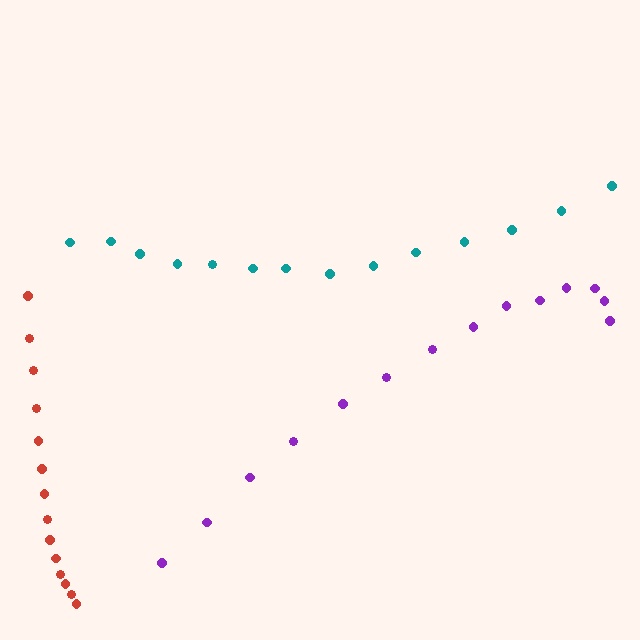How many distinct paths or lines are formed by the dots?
There are 3 distinct paths.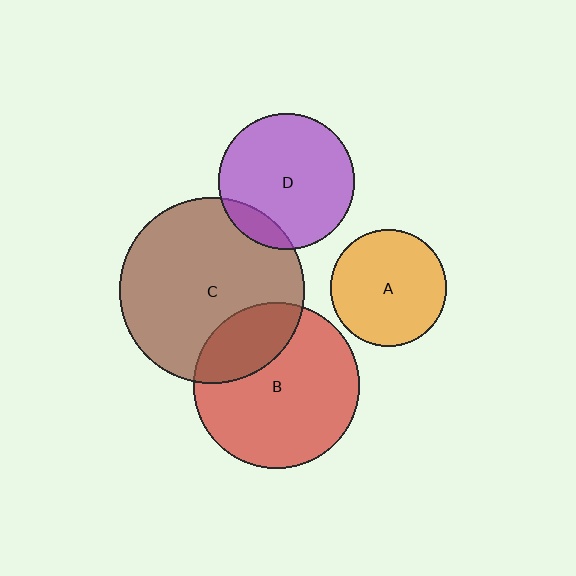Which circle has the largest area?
Circle C (brown).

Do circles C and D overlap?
Yes.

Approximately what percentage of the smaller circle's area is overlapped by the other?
Approximately 10%.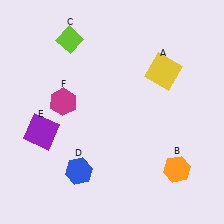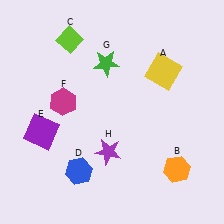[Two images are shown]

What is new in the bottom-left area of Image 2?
A purple star (H) was added in the bottom-left area of Image 2.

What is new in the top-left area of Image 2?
A green star (G) was added in the top-left area of Image 2.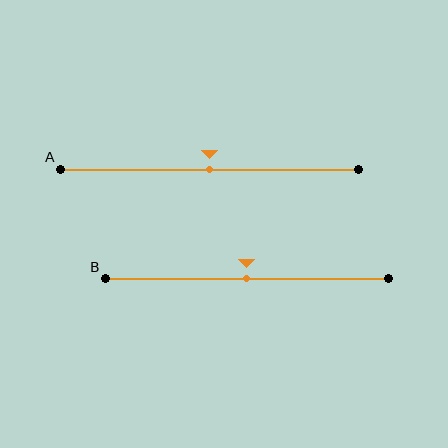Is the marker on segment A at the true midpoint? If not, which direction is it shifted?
Yes, the marker on segment A is at the true midpoint.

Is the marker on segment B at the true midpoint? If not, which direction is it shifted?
Yes, the marker on segment B is at the true midpoint.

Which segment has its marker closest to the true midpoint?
Segment A has its marker closest to the true midpoint.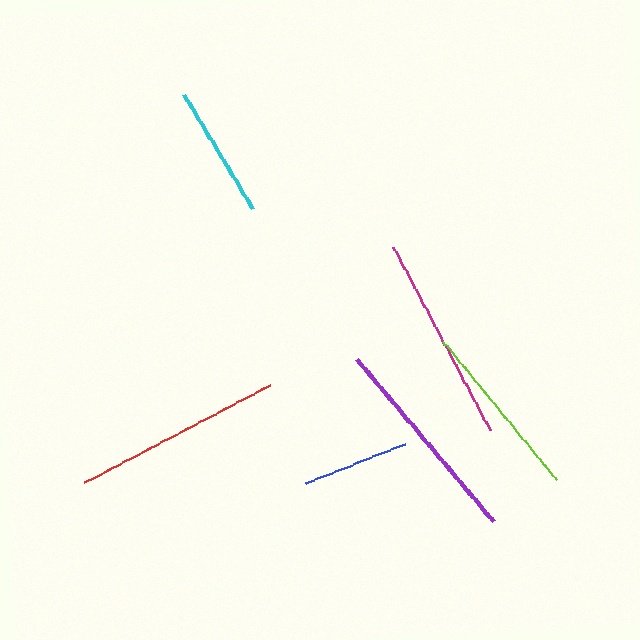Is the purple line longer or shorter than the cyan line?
The purple line is longer than the cyan line.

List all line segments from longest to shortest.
From longest to shortest: purple, red, magenta, lime, cyan, blue.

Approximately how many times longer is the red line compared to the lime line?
The red line is approximately 1.2 times the length of the lime line.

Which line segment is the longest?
The purple line is the longest at approximately 211 pixels.